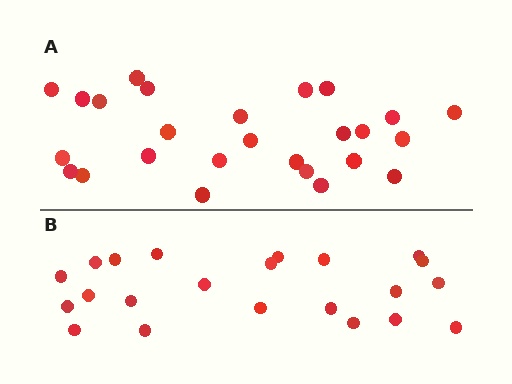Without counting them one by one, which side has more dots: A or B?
Region A (the top region) has more dots.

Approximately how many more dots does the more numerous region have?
Region A has about 4 more dots than region B.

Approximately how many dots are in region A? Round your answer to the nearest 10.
About 30 dots. (The exact count is 26, which rounds to 30.)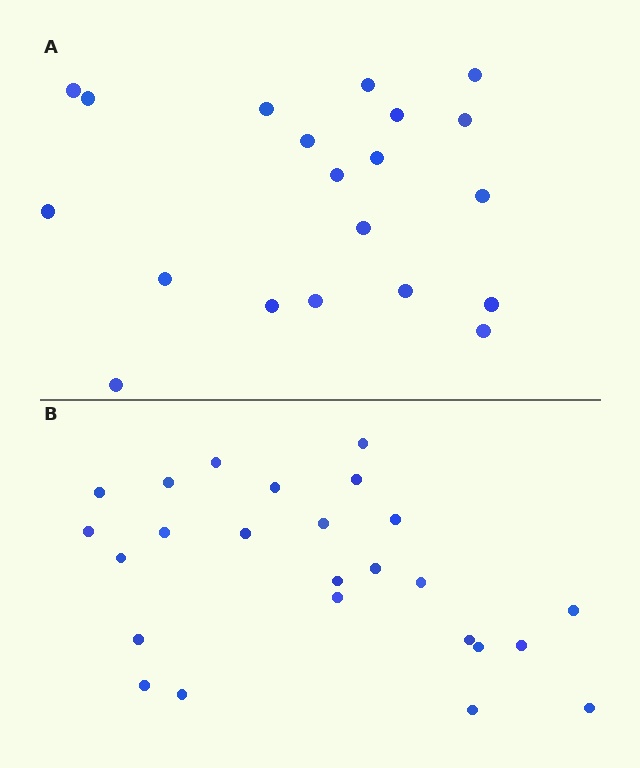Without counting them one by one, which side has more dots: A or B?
Region B (the bottom region) has more dots.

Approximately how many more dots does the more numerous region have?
Region B has about 5 more dots than region A.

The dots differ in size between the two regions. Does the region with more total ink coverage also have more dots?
No. Region A has more total ink coverage because its dots are larger, but region B actually contains more individual dots. Total area can be misleading — the number of items is what matters here.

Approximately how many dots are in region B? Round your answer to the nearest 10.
About 20 dots. (The exact count is 25, which rounds to 20.)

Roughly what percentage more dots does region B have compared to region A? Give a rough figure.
About 25% more.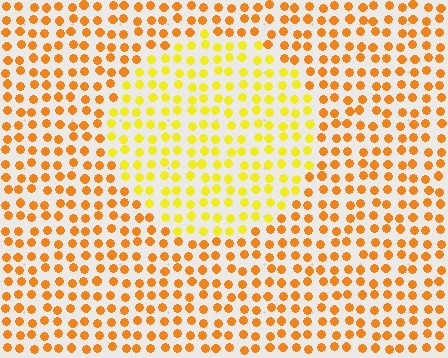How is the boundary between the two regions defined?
The boundary is defined purely by a slight shift in hue (about 30 degrees). Spacing, size, and orientation are identical on both sides.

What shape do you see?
I see a circle.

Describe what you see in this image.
The image is filled with small orange elements in a uniform arrangement. A circle-shaped region is visible where the elements are tinted to a slightly different hue, forming a subtle color boundary.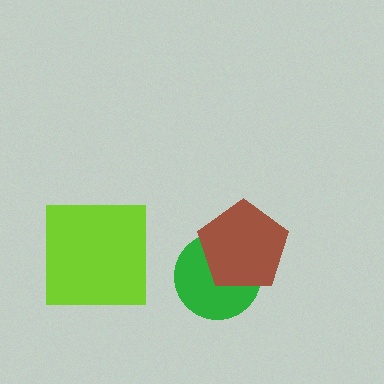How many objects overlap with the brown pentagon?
1 object overlaps with the brown pentagon.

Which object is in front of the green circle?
The brown pentagon is in front of the green circle.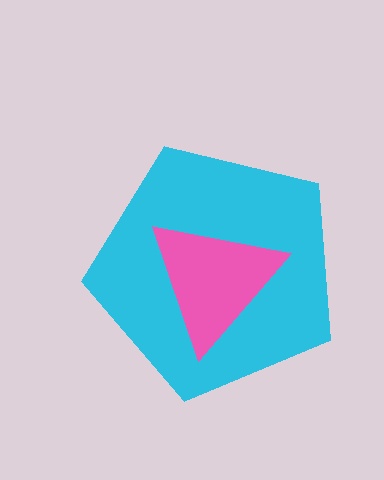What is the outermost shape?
The cyan pentagon.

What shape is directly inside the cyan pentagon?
The pink triangle.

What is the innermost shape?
The pink triangle.